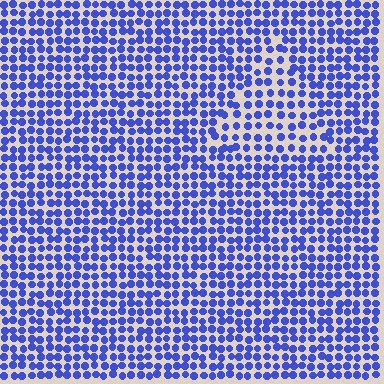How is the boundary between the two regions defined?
The boundary is defined by a change in element density (approximately 1.5x ratio). All elements are the same color, size, and shape.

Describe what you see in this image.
The image contains small blue elements arranged at two different densities. A triangle-shaped region is visible where the elements are less densely packed than the surrounding area.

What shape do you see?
I see a triangle.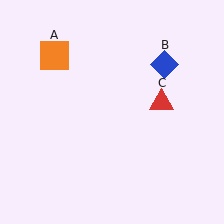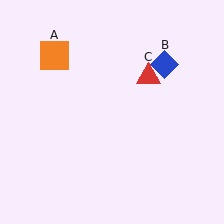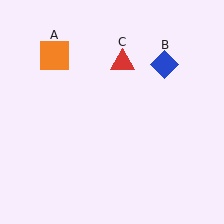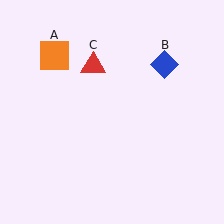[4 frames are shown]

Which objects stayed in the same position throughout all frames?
Orange square (object A) and blue diamond (object B) remained stationary.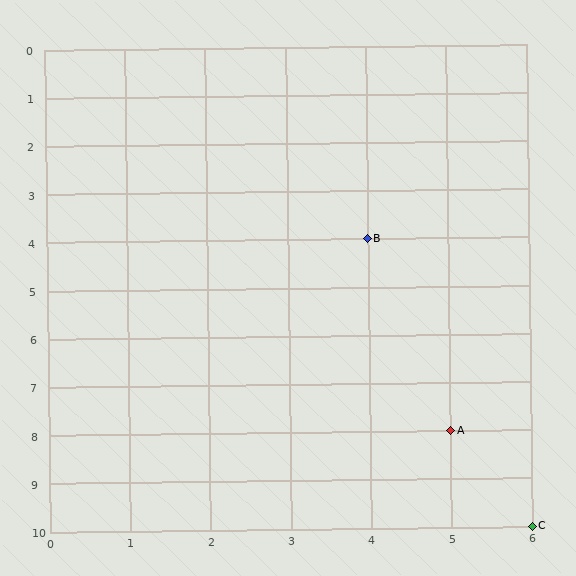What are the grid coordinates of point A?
Point A is at grid coordinates (5, 8).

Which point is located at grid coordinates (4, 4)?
Point B is at (4, 4).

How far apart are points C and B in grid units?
Points C and B are 2 columns and 6 rows apart (about 6.3 grid units diagonally).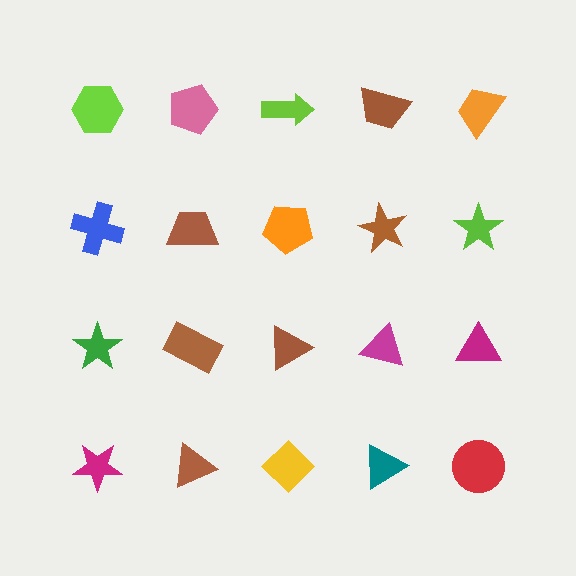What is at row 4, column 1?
A magenta star.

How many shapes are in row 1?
5 shapes.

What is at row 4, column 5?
A red circle.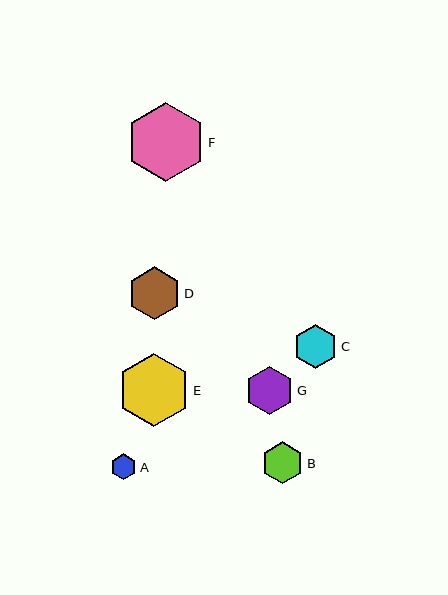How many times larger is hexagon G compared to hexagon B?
Hexagon G is approximately 1.2 times the size of hexagon B.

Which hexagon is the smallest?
Hexagon A is the smallest with a size of approximately 26 pixels.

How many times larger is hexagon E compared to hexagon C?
Hexagon E is approximately 1.6 times the size of hexagon C.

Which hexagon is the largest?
Hexagon F is the largest with a size of approximately 79 pixels.